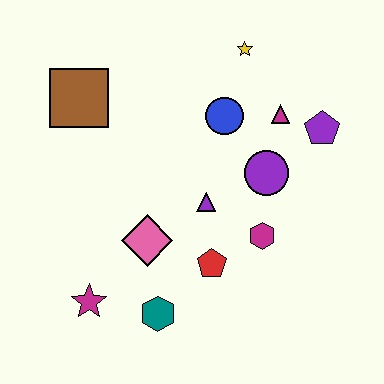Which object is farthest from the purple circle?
The magenta star is farthest from the purple circle.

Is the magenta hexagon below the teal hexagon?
No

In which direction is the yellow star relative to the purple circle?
The yellow star is above the purple circle.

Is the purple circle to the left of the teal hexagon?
No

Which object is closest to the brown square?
The blue circle is closest to the brown square.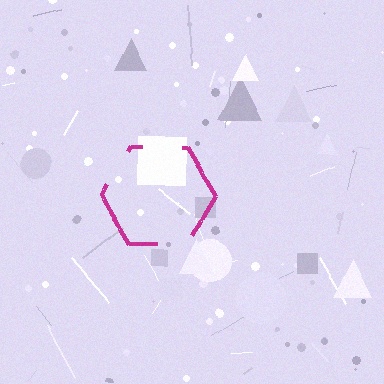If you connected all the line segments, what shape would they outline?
They would outline a hexagon.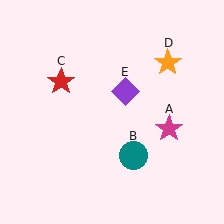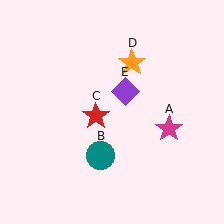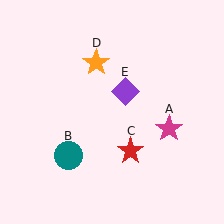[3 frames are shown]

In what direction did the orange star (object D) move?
The orange star (object D) moved left.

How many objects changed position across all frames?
3 objects changed position: teal circle (object B), red star (object C), orange star (object D).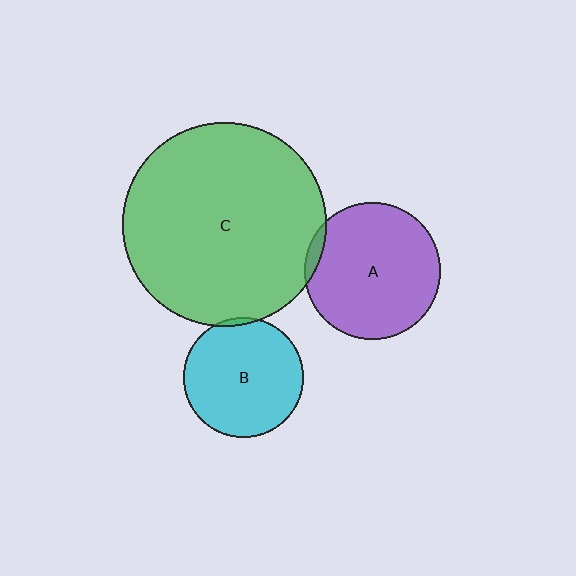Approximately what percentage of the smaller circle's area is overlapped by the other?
Approximately 5%.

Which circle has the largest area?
Circle C (green).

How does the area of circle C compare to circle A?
Approximately 2.2 times.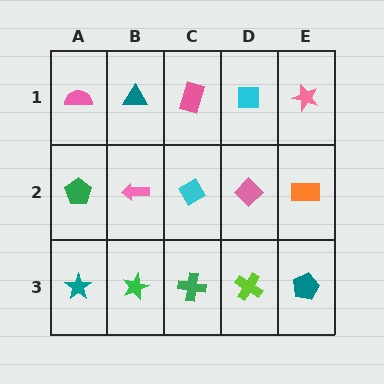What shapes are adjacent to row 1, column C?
A cyan diamond (row 2, column C), a teal triangle (row 1, column B), a cyan square (row 1, column D).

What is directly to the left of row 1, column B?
A pink semicircle.